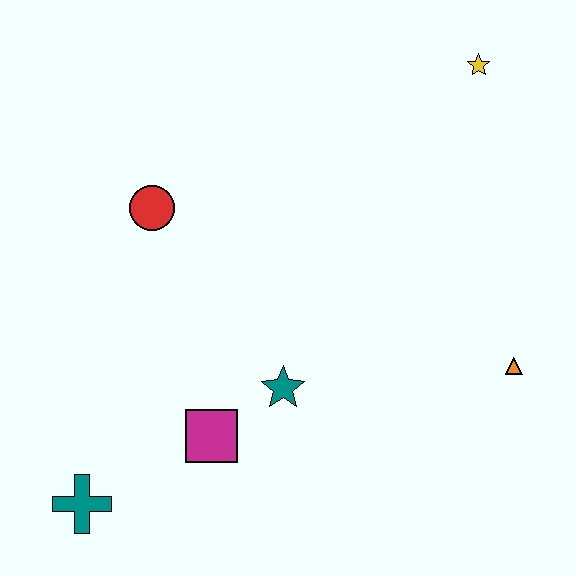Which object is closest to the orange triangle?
The teal star is closest to the orange triangle.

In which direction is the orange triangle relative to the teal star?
The orange triangle is to the right of the teal star.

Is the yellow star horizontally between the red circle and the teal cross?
No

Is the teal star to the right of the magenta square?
Yes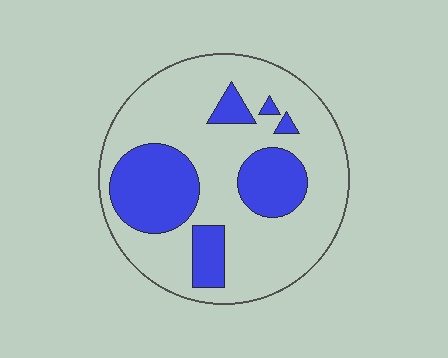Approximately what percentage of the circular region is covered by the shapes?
Approximately 30%.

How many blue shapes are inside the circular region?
6.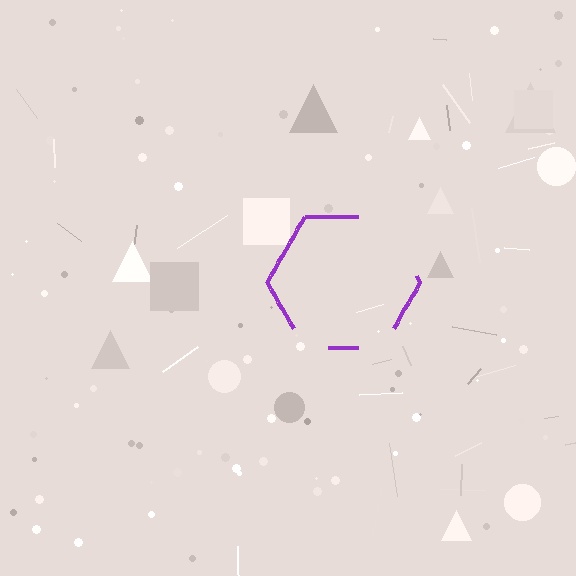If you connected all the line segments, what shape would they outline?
They would outline a hexagon.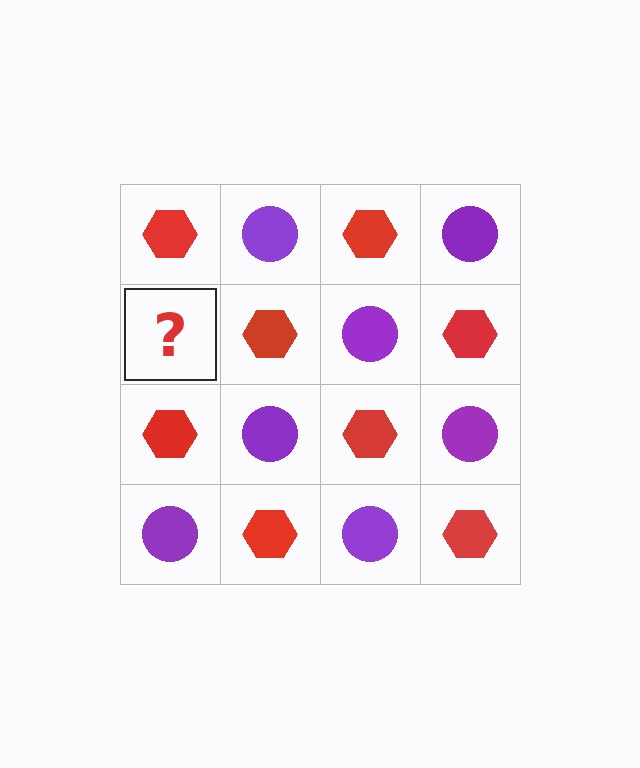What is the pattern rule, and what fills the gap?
The rule is that it alternates red hexagon and purple circle in a checkerboard pattern. The gap should be filled with a purple circle.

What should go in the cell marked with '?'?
The missing cell should contain a purple circle.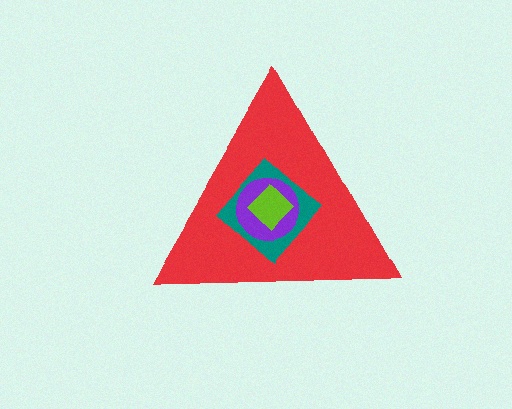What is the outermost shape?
The red triangle.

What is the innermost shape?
The lime diamond.